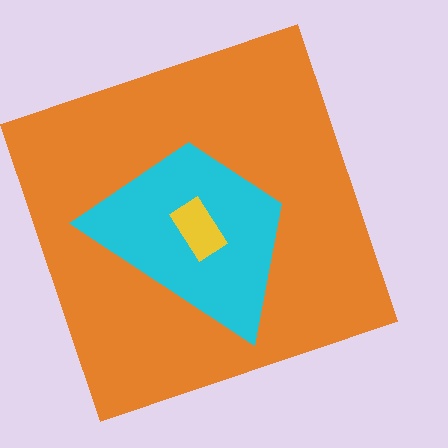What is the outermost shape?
The orange square.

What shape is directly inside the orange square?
The cyan trapezoid.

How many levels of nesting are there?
3.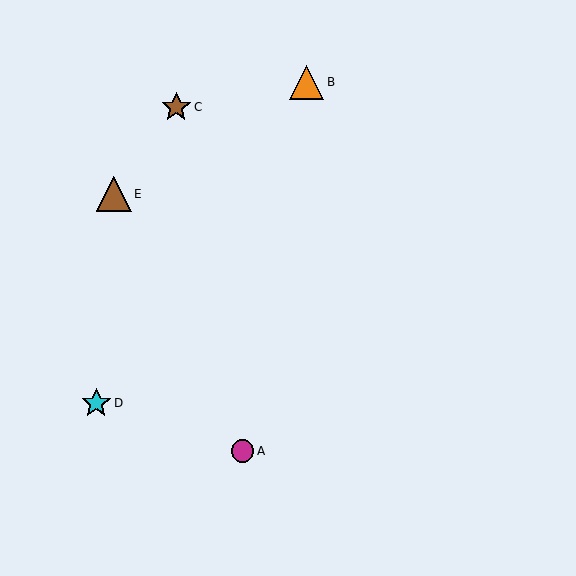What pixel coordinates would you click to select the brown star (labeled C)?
Click at (176, 107) to select the brown star C.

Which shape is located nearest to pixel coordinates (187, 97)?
The brown star (labeled C) at (176, 107) is nearest to that location.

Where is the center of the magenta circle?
The center of the magenta circle is at (242, 451).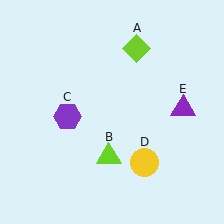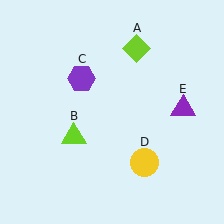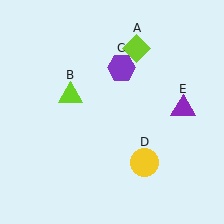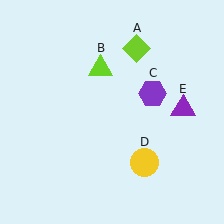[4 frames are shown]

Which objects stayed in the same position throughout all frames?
Lime diamond (object A) and yellow circle (object D) and purple triangle (object E) remained stationary.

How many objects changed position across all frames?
2 objects changed position: lime triangle (object B), purple hexagon (object C).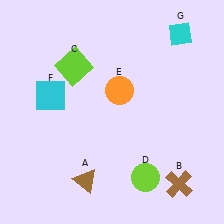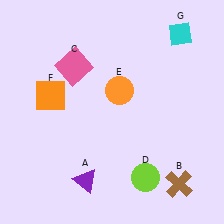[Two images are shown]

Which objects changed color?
A changed from brown to purple. C changed from lime to pink. F changed from cyan to orange.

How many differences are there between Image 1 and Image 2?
There are 3 differences between the two images.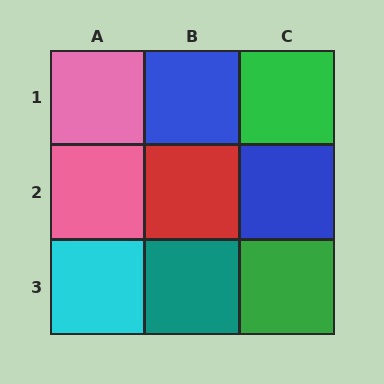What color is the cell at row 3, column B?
Teal.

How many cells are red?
1 cell is red.